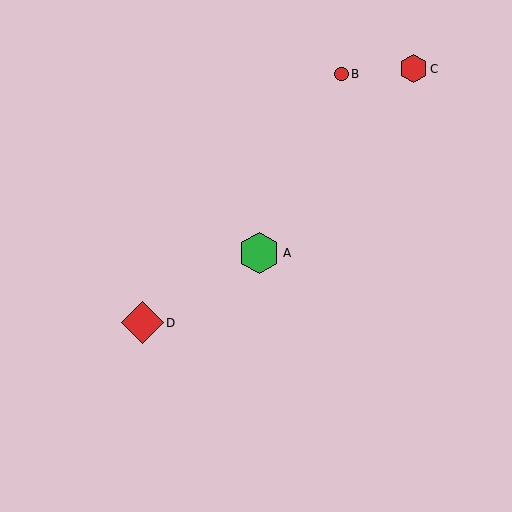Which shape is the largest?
The red diamond (labeled D) is the largest.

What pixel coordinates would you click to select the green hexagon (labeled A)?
Click at (259, 253) to select the green hexagon A.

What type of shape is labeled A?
Shape A is a green hexagon.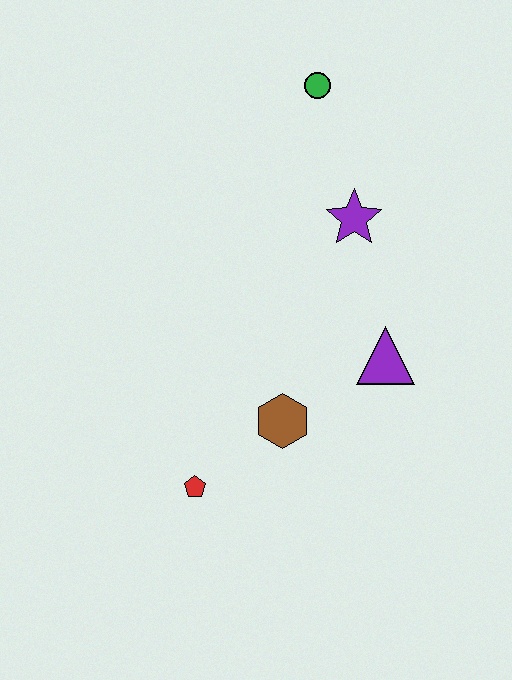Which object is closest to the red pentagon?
The brown hexagon is closest to the red pentagon.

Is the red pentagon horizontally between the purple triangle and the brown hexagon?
No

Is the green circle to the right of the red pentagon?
Yes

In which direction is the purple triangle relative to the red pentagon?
The purple triangle is to the right of the red pentagon.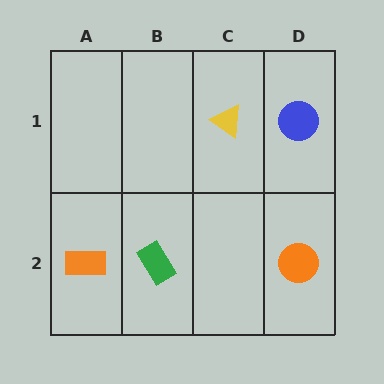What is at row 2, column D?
An orange circle.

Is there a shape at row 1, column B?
No, that cell is empty.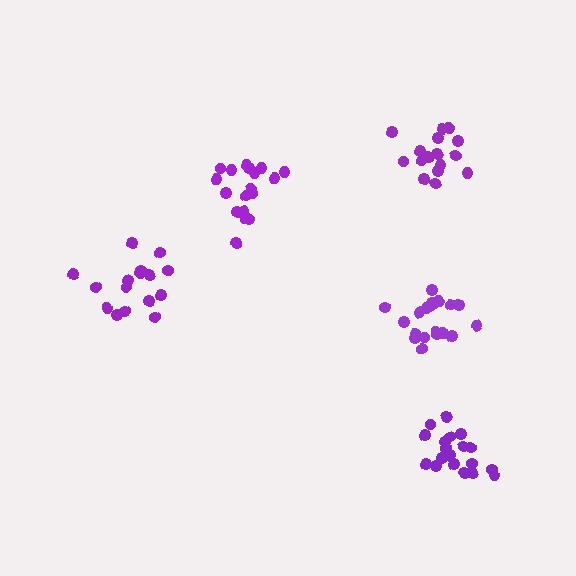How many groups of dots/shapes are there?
There are 5 groups.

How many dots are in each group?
Group 1: 16 dots, Group 2: 20 dots, Group 3: 16 dots, Group 4: 18 dots, Group 5: 19 dots (89 total).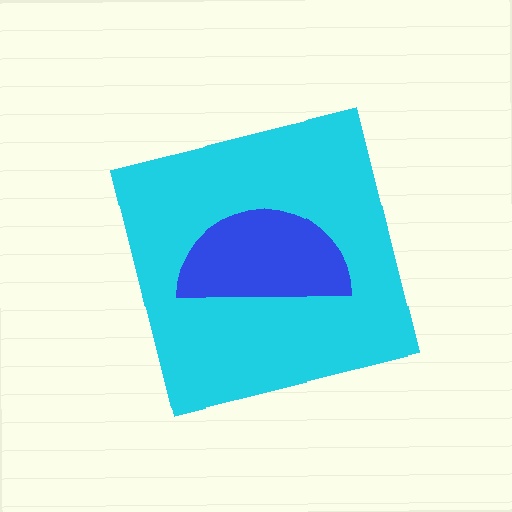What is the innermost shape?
The blue semicircle.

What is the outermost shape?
The cyan square.